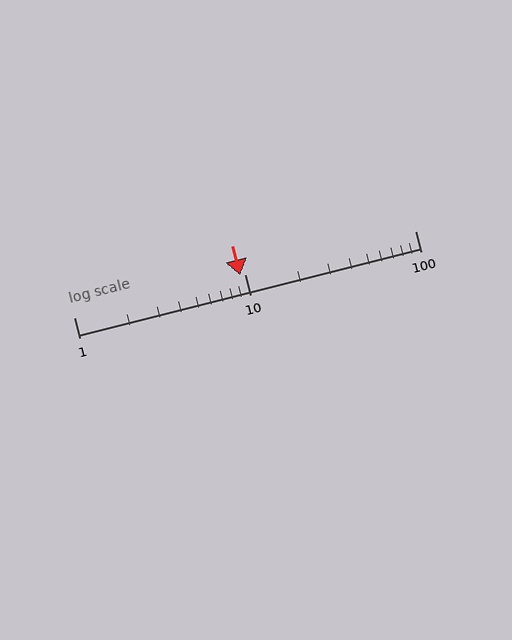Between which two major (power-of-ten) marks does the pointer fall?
The pointer is between 1 and 10.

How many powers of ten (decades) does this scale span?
The scale spans 2 decades, from 1 to 100.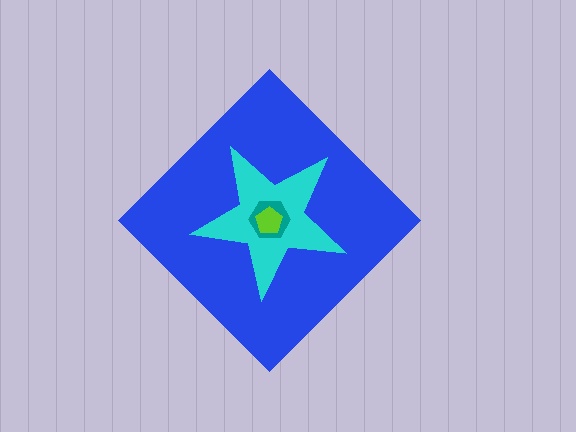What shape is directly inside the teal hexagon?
The lime pentagon.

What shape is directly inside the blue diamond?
The cyan star.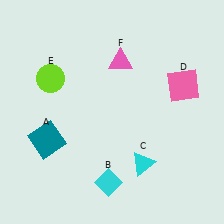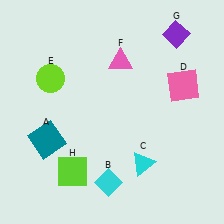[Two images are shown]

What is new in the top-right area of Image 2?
A purple diamond (G) was added in the top-right area of Image 2.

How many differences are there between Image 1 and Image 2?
There are 2 differences between the two images.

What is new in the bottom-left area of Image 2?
A lime square (H) was added in the bottom-left area of Image 2.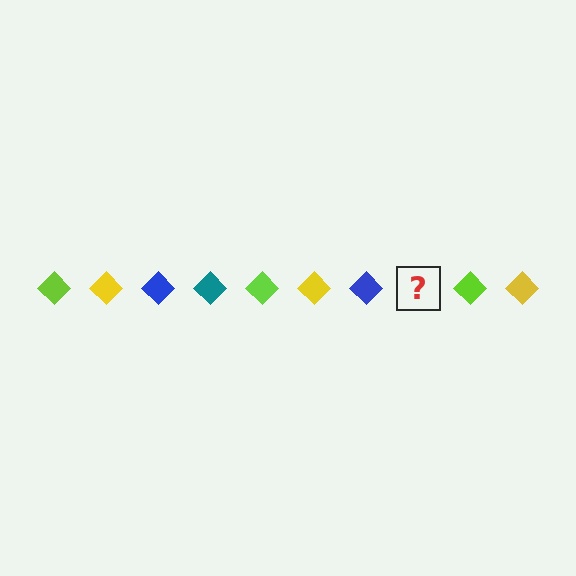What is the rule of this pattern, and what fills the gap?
The rule is that the pattern cycles through lime, yellow, blue, teal diamonds. The gap should be filled with a teal diamond.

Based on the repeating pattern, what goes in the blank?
The blank should be a teal diamond.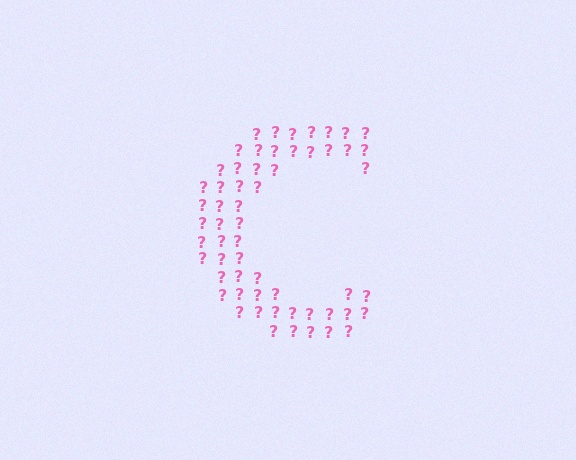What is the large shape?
The large shape is the letter C.